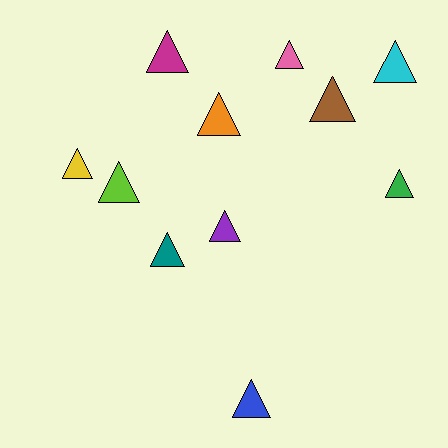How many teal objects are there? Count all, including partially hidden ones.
There is 1 teal object.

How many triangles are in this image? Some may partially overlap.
There are 11 triangles.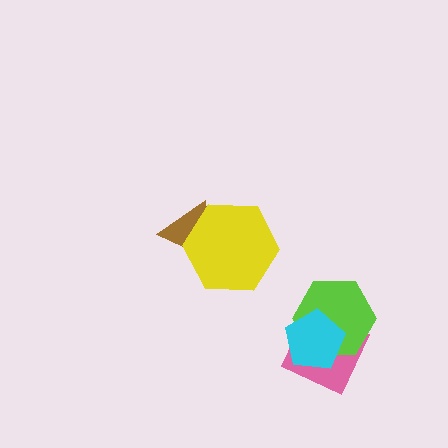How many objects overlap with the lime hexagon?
2 objects overlap with the lime hexagon.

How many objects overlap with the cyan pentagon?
2 objects overlap with the cyan pentagon.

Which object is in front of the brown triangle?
The yellow hexagon is in front of the brown triangle.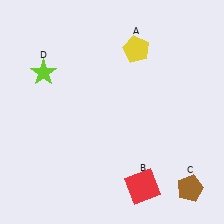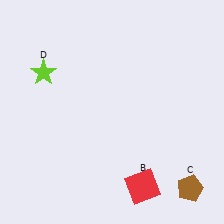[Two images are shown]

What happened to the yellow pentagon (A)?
The yellow pentagon (A) was removed in Image 2. It was in the top-right area of Image 1.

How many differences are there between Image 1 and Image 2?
There is 1 difference between the two images.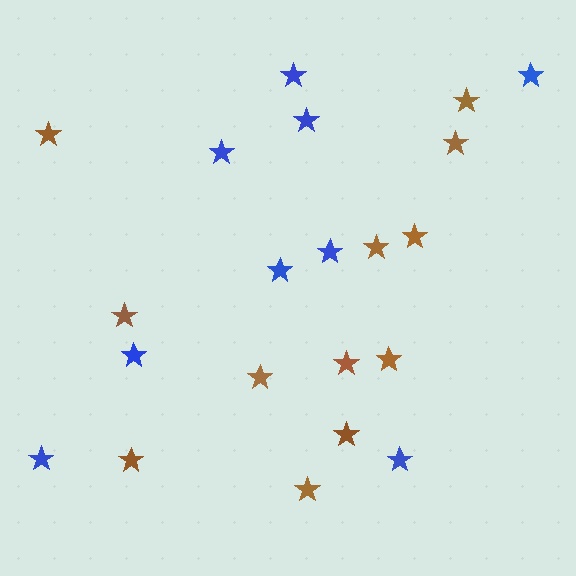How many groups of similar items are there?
There are 2 groups: one group of blue stars (9) and one group of brown stars (12).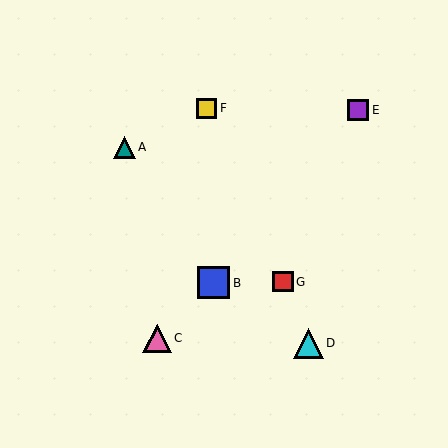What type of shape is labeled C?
Shape C is a pink triangle.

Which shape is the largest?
The blue square (labeled B) is the largest.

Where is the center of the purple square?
The center of the purple square is at (358, 110).